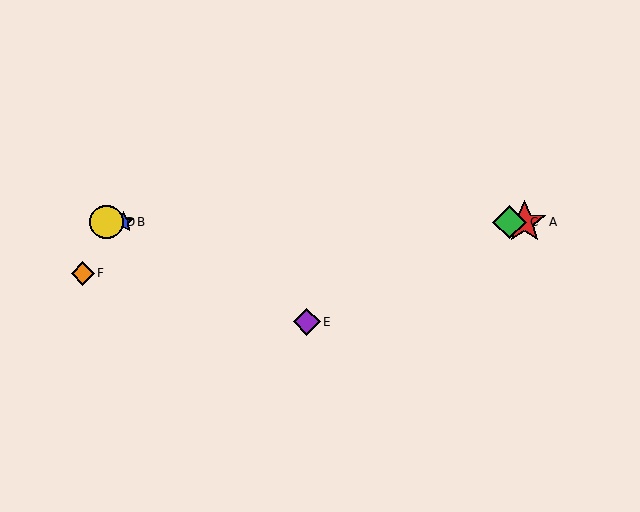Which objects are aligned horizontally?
Objects A, B, C, D are aligned horizontally.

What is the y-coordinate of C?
Object C is at y≈222.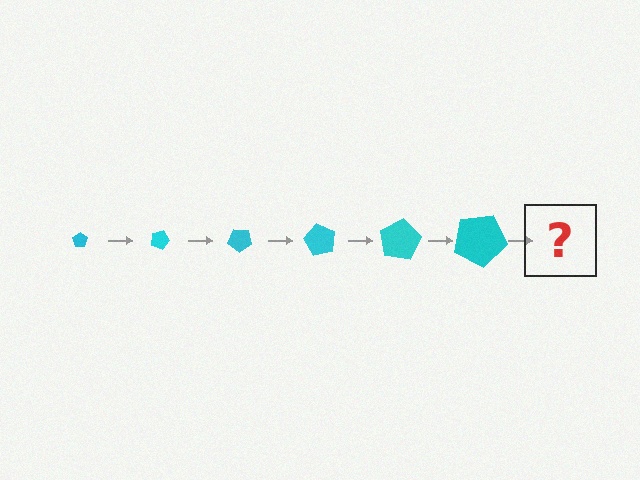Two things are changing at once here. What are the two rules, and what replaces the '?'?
The two rules are that the pentagon grows larger each step and it rotates 20 degrees each step. The '?' should be a pentagon, larger than the previous one and rotated 120 degrees from the start.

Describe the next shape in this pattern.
It should be a pentagon, larger than the previous one and rotated 120 degrees from the start.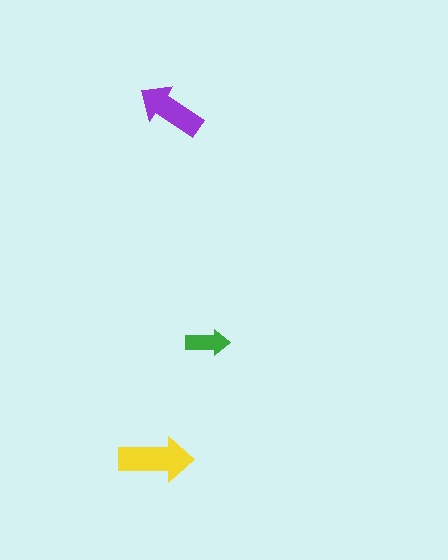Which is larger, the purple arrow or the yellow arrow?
The yellow one.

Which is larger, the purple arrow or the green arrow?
The purple one.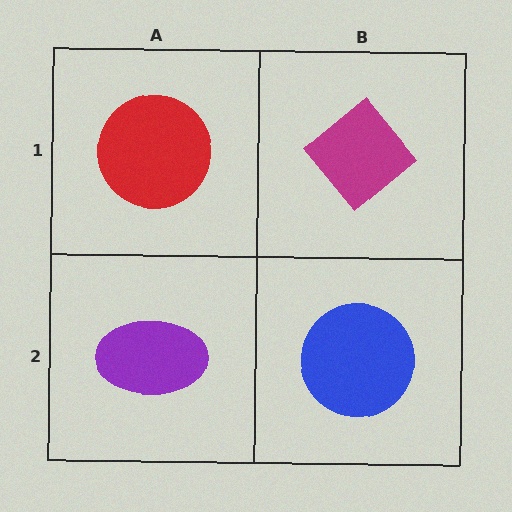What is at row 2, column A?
A purple ellipse.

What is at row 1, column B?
A magenta diamond.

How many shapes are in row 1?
2 shapes.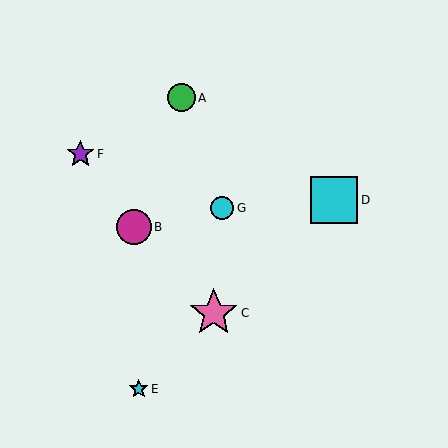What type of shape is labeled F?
Shape F is a purple star.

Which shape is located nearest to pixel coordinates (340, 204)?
The cyan square (labeled D) at (334, 200) is nearest to that location.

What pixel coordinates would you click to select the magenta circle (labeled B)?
Click at (134, 227) to select the magenta circle B.